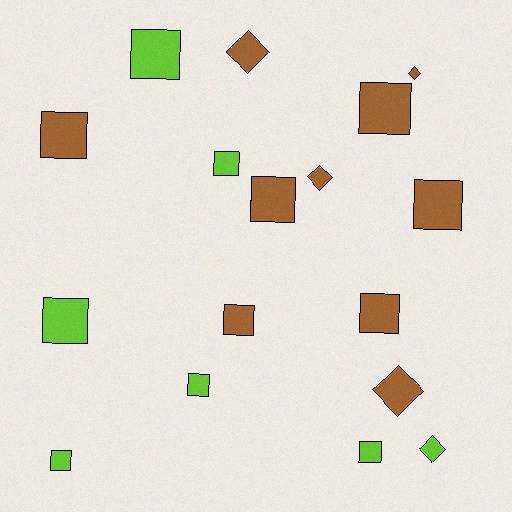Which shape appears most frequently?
Square, with 12 objects.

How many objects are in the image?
There are 17 objects.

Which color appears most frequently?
Brown, with 10 objects.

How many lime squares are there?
There are 6 lime squares.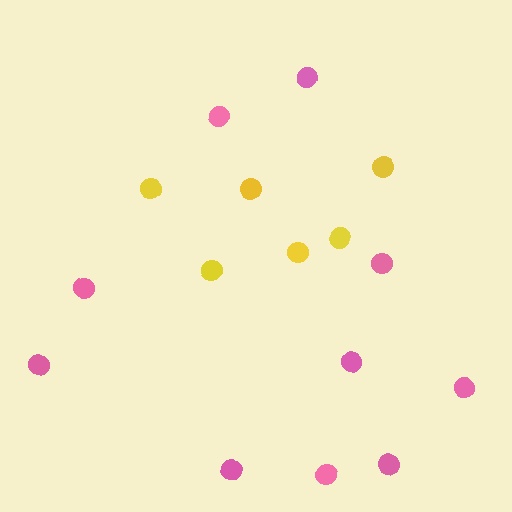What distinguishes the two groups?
There are 2 groups: one group of pink circles (10) and one group of yellow circles (6).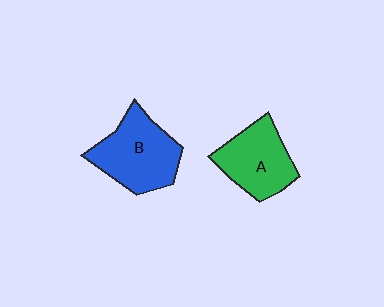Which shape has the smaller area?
Shape A (green).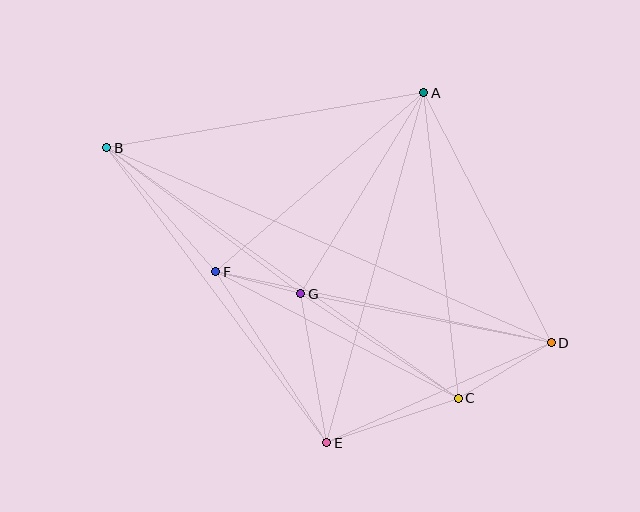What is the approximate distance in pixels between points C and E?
The distance between C and E is approximately 139 pixels.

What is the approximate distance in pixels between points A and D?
The distance between A and D is approximately 280 pixels.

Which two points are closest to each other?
Points F and G are closest to each other.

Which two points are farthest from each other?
Points B and D are farthest from each other.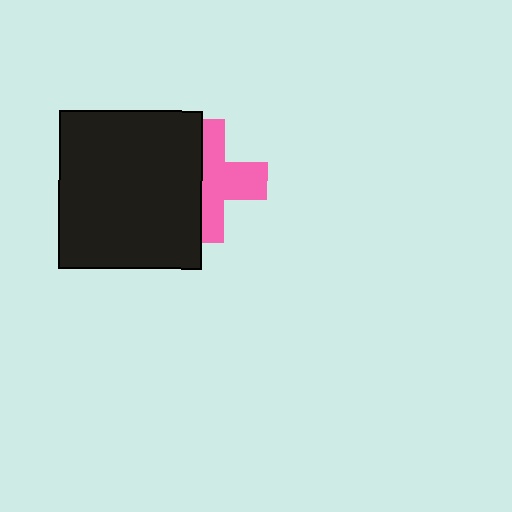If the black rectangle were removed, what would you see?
You would see the complete pink cross.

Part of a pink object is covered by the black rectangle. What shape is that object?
It is a cross.